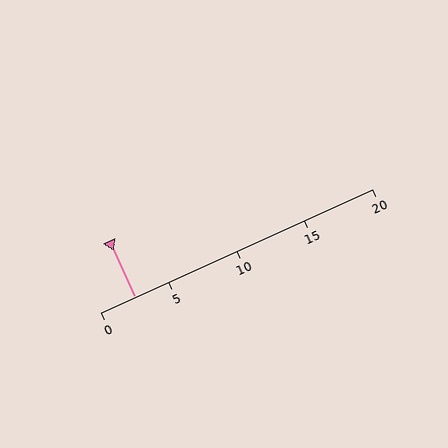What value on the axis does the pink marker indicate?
The marker indicates approximately 2.5.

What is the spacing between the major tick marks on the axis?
The major ticks are spaced 5 apart.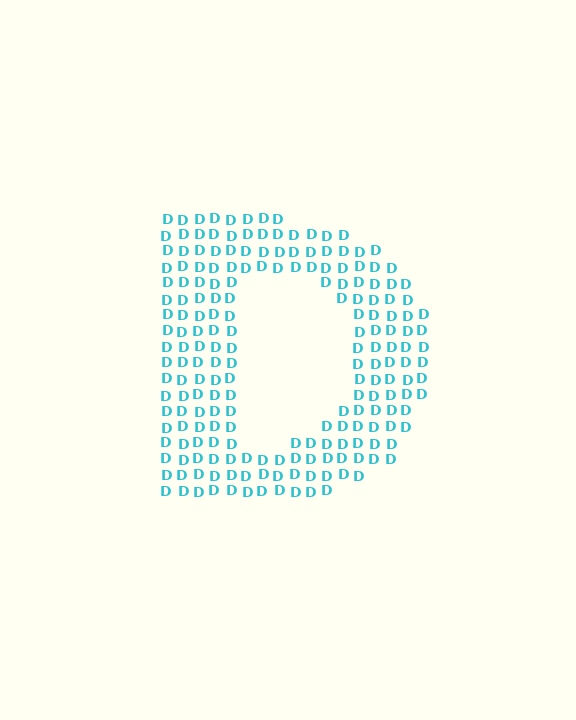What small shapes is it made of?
It is made of small letter D's.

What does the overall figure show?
The overall figure shows the letter D.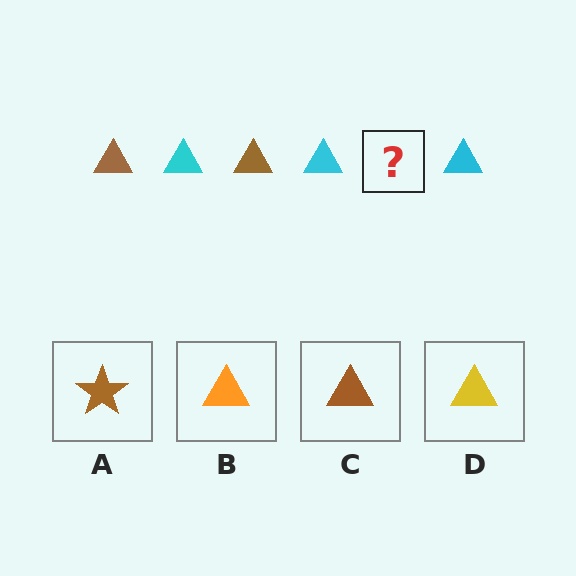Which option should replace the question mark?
Option C.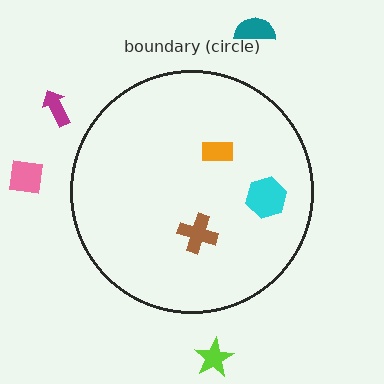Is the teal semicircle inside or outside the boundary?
Outside.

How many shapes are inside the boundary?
3 inside, 4 outside.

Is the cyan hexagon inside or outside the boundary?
Inside.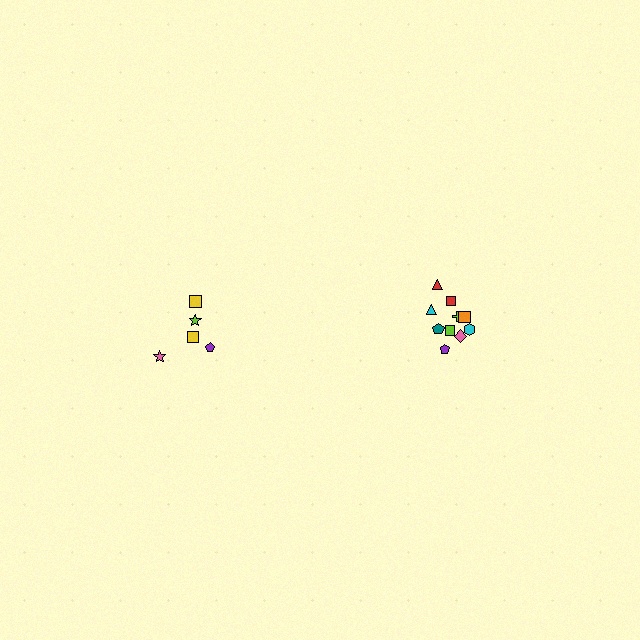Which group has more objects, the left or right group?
The right group.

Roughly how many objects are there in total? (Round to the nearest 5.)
Roughly 15 objects in total.